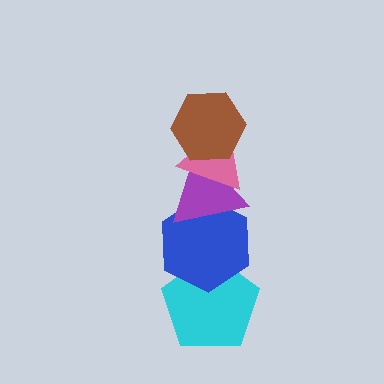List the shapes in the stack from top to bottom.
From top to bottom: the brown hexagon, the pink triangle, the purple triangle, the blue hexagon, the cyan pentagon.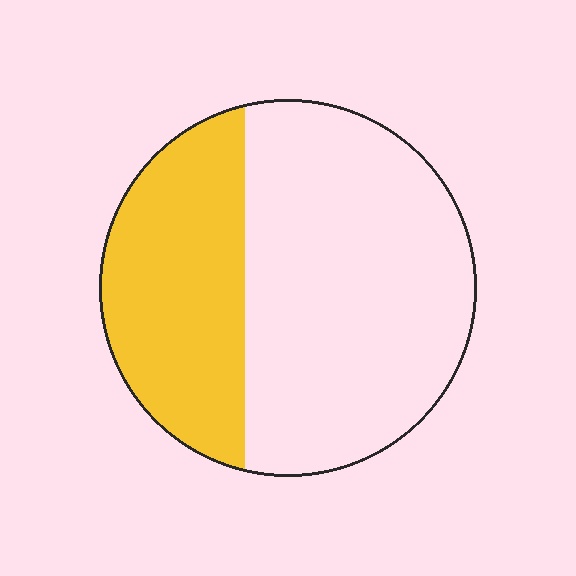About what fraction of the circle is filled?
About three eighths (3/8).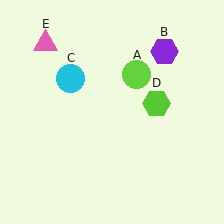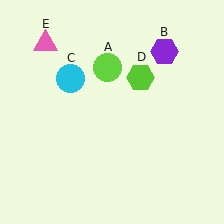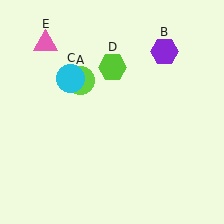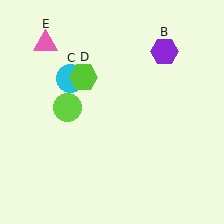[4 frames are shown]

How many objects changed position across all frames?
2 objects changed position: lime circle (object A), lime hexagon (object D).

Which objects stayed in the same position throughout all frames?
Purple hexagon (object B) and cyan circle (object C) and pink triangle (object E) remained stationary.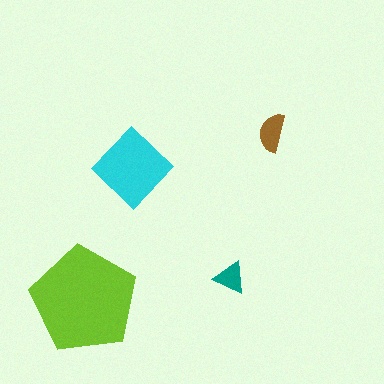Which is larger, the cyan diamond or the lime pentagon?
The lime pentagon.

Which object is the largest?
The lime pentagon.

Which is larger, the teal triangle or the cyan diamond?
The cyan diamond.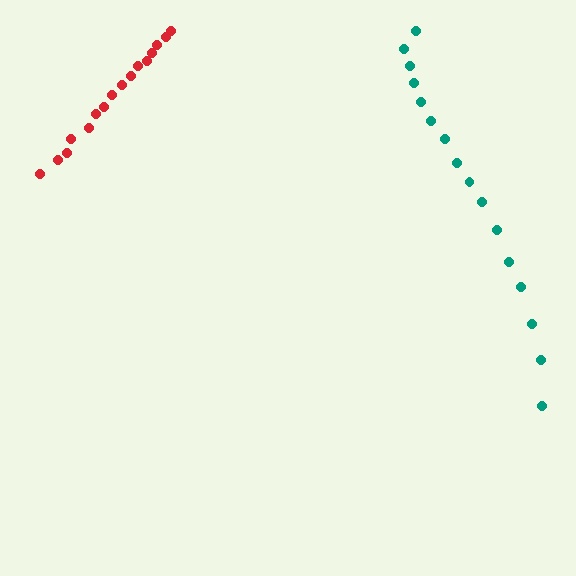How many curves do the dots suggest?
There are 2 distinct paths.